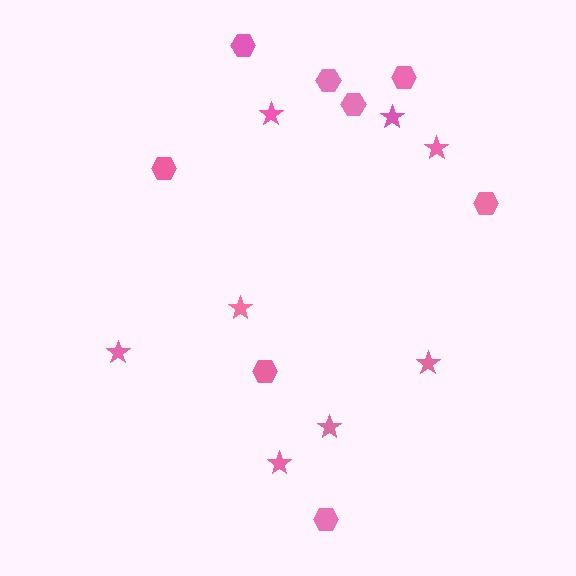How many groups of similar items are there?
There are 2 groups: one group of stars (8) and one group of hexagons (8).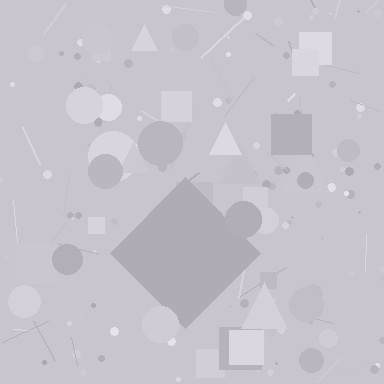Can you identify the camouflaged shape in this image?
The camouflaged shape is a diamond.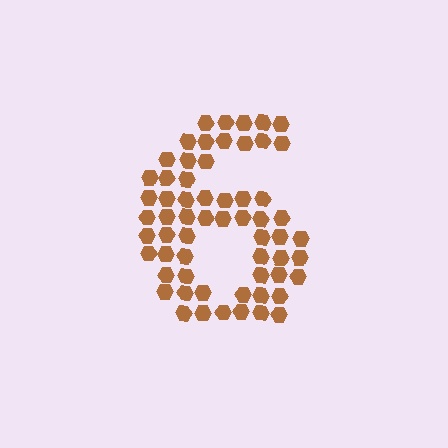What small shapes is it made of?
It is made of small hexagons.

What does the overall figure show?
The overall figure shows the digit 6.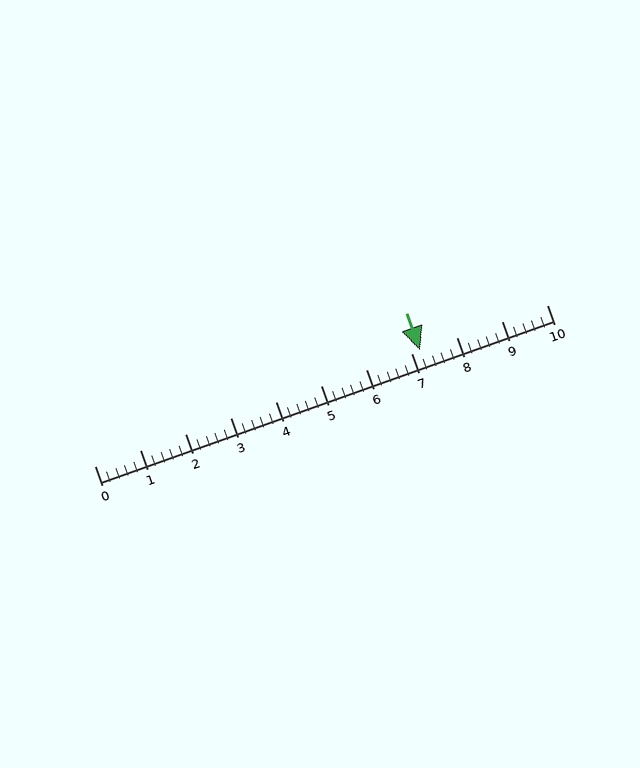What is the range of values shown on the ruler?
The ruler shows values from 0 to 10.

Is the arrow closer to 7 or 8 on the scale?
The arrow is closer to 7.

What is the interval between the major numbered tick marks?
The major tick marks are spaced 1 units apart.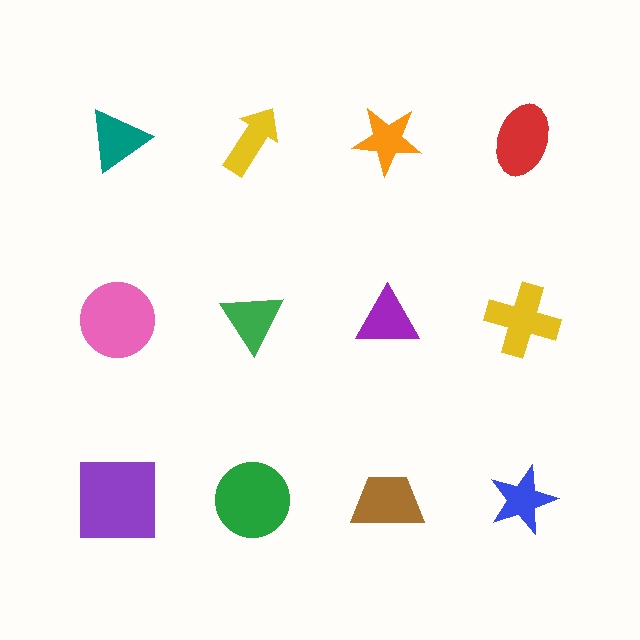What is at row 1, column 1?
A teal triangle.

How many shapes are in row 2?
4 shapes.